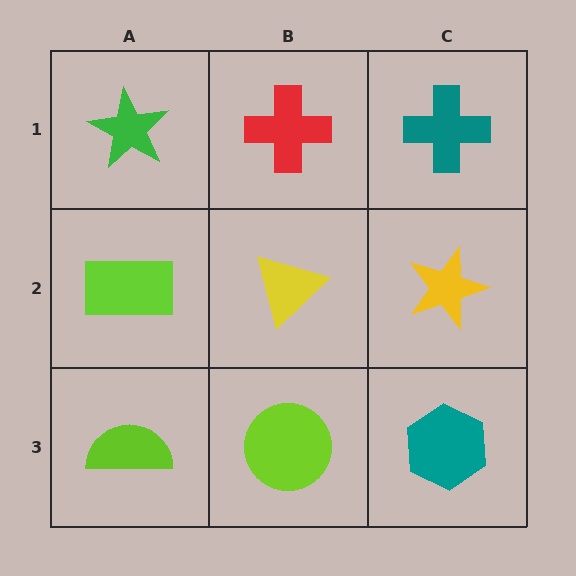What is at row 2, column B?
A yellow triangle.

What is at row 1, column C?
A teal cross.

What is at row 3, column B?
A lime circle.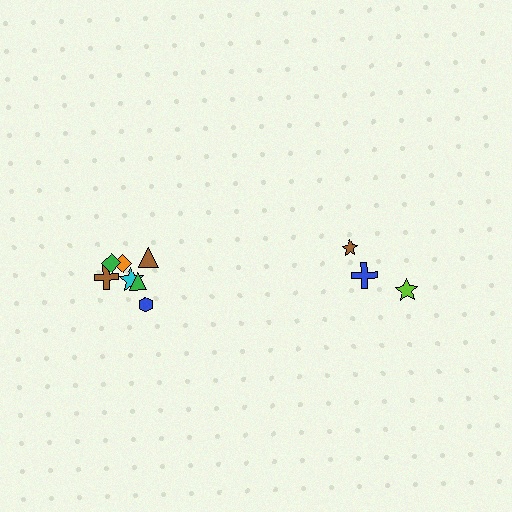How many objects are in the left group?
There are 7 objects.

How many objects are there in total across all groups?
There are 10 objects.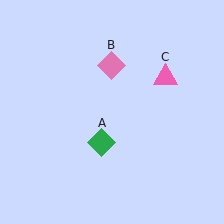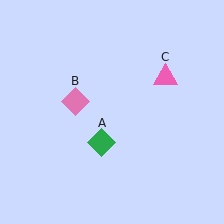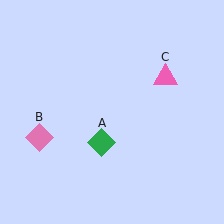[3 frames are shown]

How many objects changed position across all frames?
1 object changed position: pink diamond (object B).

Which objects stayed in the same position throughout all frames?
Green diamond (object A) and pink triangle (object C) remained stationary.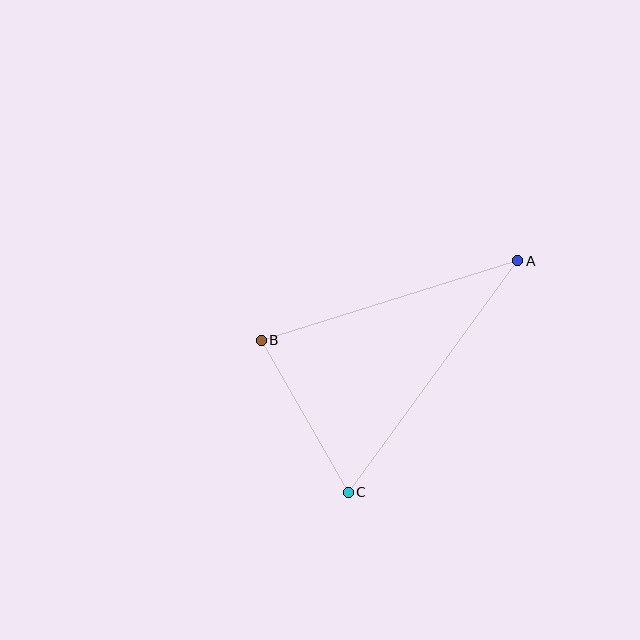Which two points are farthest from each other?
Points A and C are farthest from each other.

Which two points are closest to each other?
Points B and C are closest to each other.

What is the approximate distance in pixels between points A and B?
The distance between A and B is approximately 269 pixels.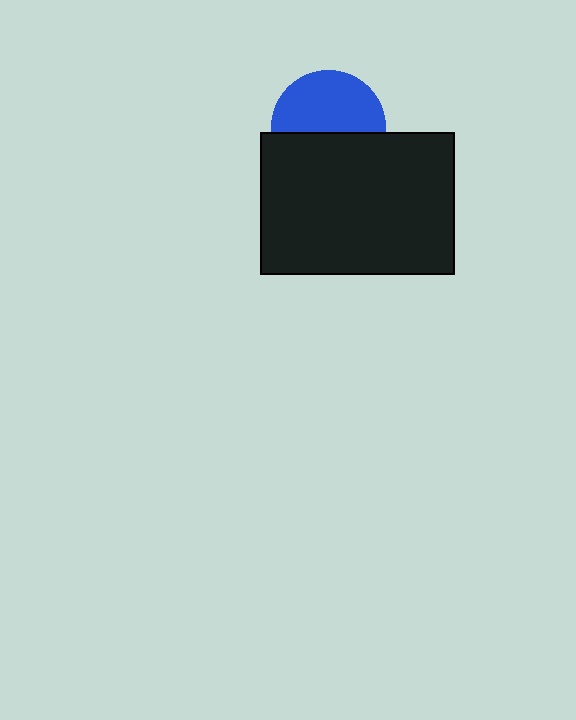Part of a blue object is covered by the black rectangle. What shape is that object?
It is a circle.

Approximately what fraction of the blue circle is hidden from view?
Roughly 46% of the blue circle is hidden behind the black rectangle.